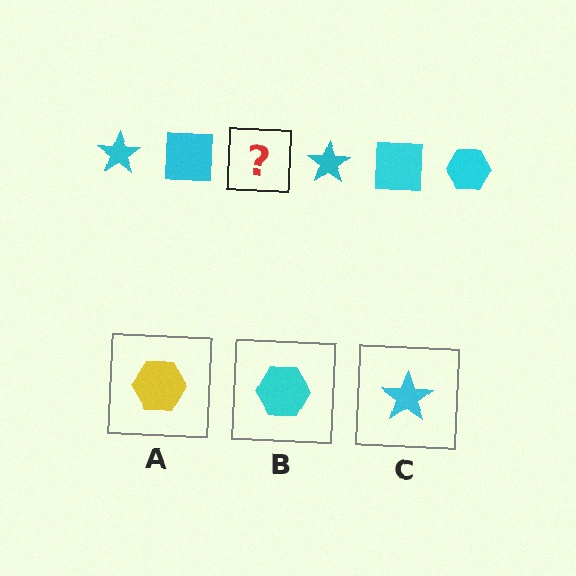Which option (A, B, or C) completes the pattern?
B.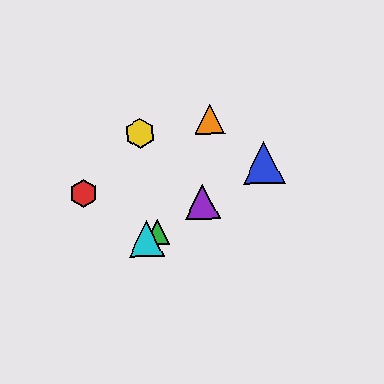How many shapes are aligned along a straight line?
4 shapes (the blue triangle, the green triangle, the purple triangle, the cyan triangle) are aligned along a straight line.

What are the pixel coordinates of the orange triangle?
The orange triangle is at (209, 119).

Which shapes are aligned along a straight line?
The blue triangle, the green triangle, the purple triangle, the cyan triangle are aligned along a straight line.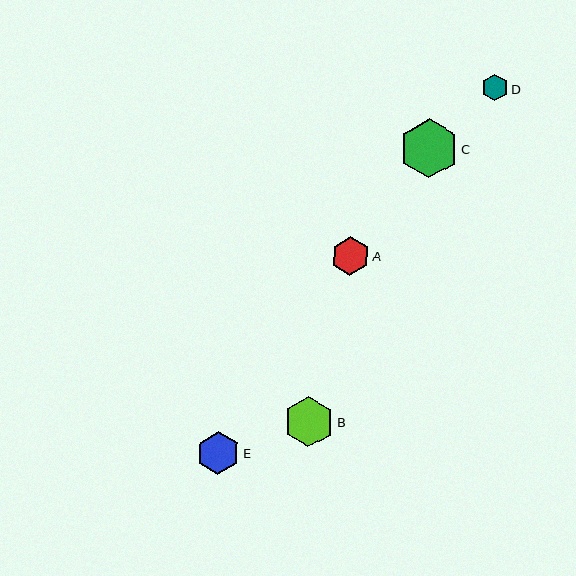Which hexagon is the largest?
Hexagon C is the largest with a size of approximately 59 pixels.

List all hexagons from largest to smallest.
From largest to smallest: C, B, E, A, D.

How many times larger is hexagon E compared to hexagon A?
Hexagon E is approximately 1.1 times the size of hexagon A.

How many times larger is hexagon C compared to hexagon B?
Hexagon C is approximately 1.2 times the size of hexagon B.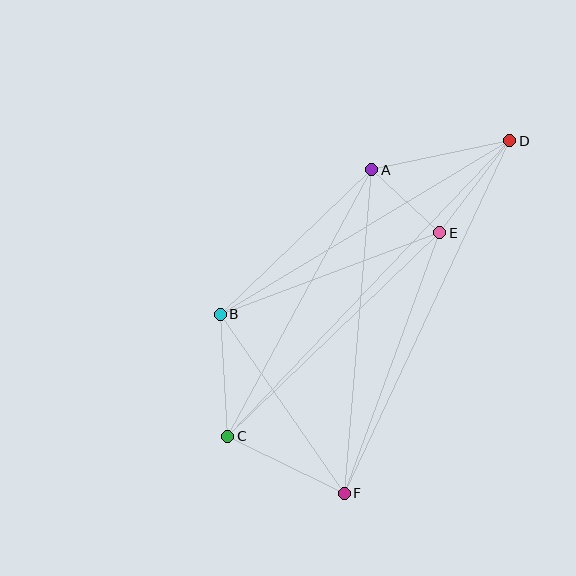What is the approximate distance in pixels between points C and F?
The distance between C and F is approximately 130 pixels.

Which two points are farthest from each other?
Points C and D are farthest from each other.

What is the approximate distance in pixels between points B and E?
The distance between B and E is approximately 234 pixels.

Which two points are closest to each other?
Points A and E are closest to each other.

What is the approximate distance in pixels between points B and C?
The distance between B and C is approximately 122 pixels.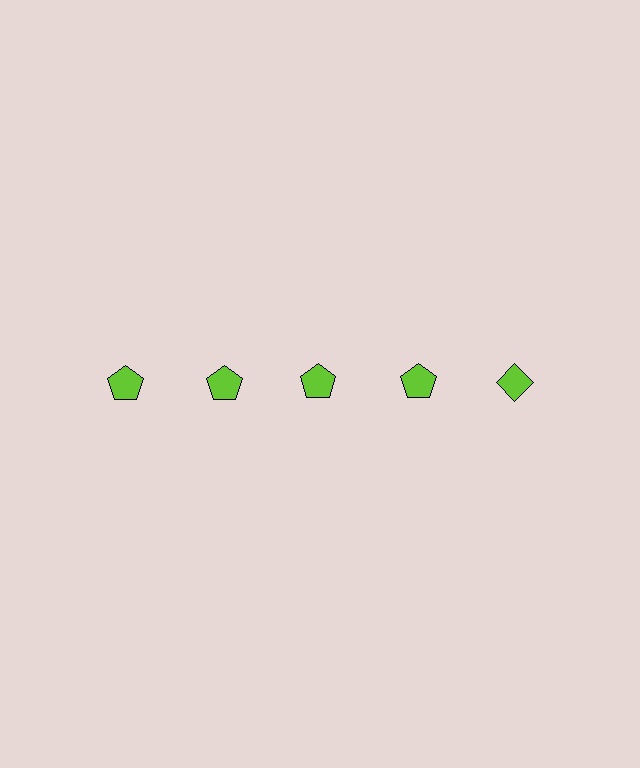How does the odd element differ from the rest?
It has a different shape: diamond instead of pentagon.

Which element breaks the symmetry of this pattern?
The lime diamond in the top row, rightmost column breaks the symmetry. All other shapes are lime pentagons.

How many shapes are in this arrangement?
There are 5 shapes arranged in a grid pattern.